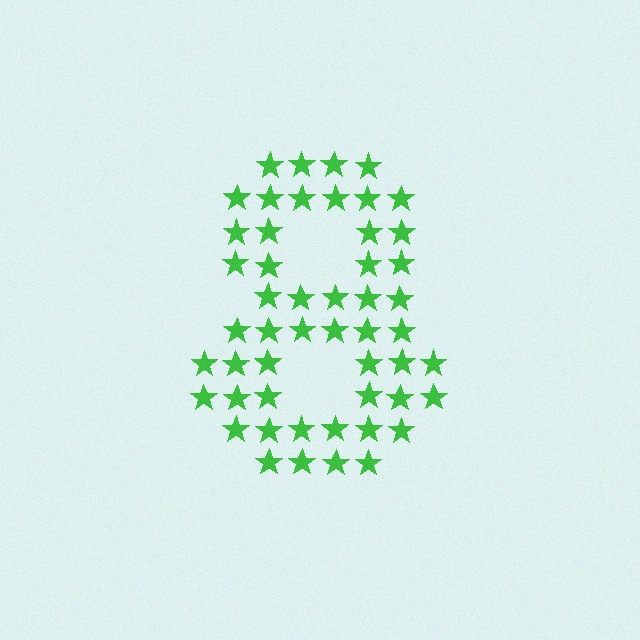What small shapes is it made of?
It is made of small stars.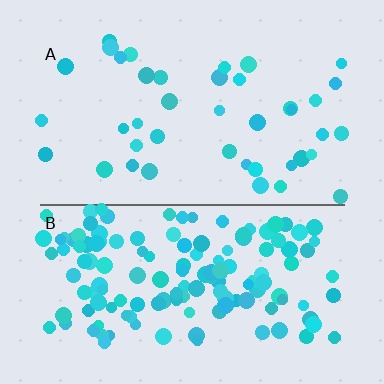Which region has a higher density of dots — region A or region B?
B (the bottom).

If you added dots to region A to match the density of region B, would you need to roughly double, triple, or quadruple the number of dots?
Approximately quadruple.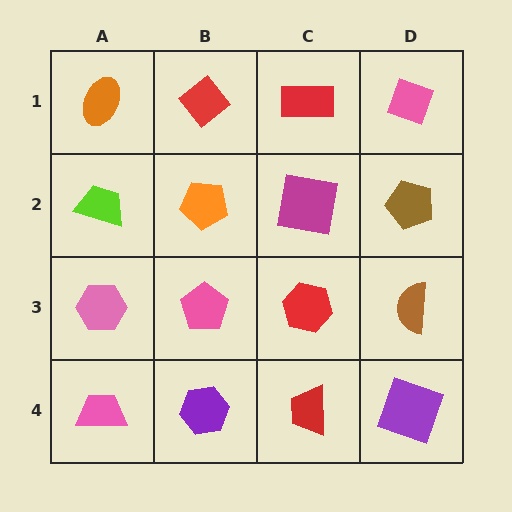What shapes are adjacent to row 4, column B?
A pink pentagon (row 3, column B), a pink trapezoid (row 4, column A), a red trapezoid (row 4, column C).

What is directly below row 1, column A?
A lime trapezoid.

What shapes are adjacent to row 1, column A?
A lime trapezoid (row 2, column A), a red diamond (row 1, column B).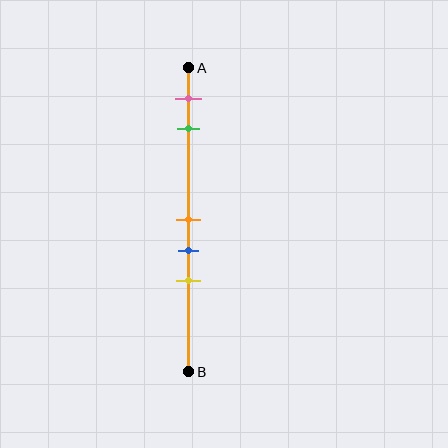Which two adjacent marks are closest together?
The orange and blue marks are the closest adjacent pair.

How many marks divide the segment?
There are 5 marks dividing the segment.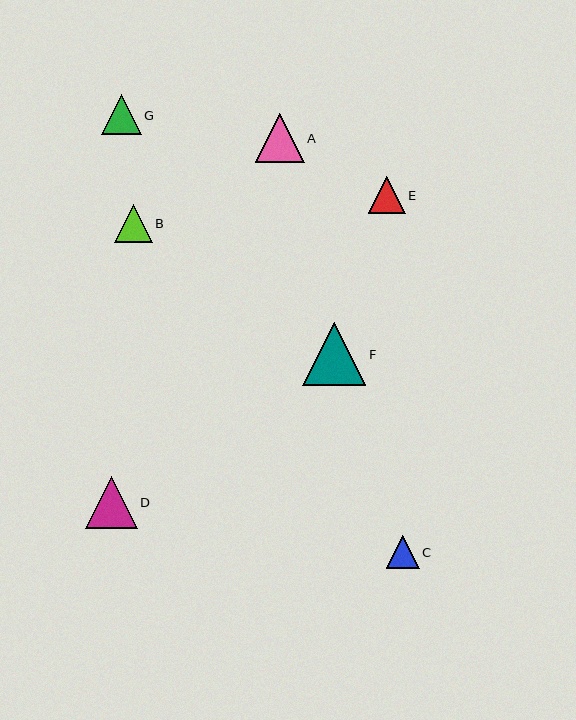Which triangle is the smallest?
Triangle C is the smallest with a size of approximately 33 pixels.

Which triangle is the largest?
Triangle F is the largest with a size of approximately 63 pixels.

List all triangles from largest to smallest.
From largest to smallest: F, D, A, G, B, E, C.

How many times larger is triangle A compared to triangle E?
Triangle A is approximately 1.3 times the size of triangle E.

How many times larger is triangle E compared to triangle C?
Triangle E is approximately 1.1 times the size of triangle C.